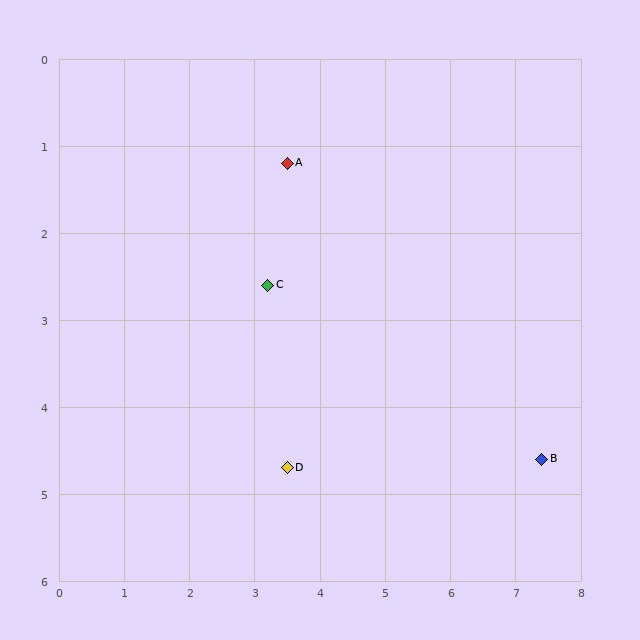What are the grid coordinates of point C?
Point C is at approximately (3.2, 2.6).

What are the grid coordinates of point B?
Point B is at approximately (7.4, 4.6).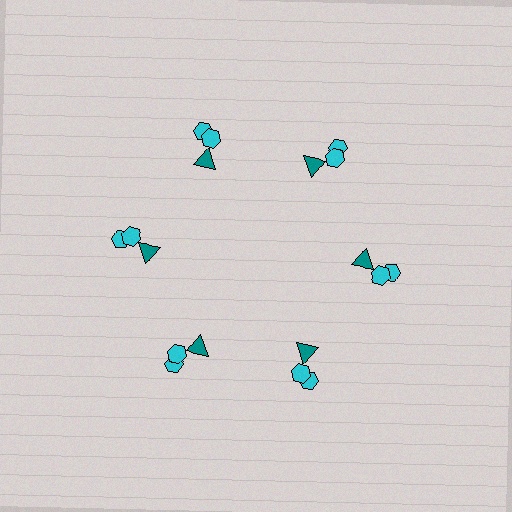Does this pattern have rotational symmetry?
Yes, this pattern has 6-fold rotational symmetry. It looks the same after rotating 60 degrees around the center.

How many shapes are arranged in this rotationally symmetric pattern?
There are 18 shapes, arranged in 6 groups of 3.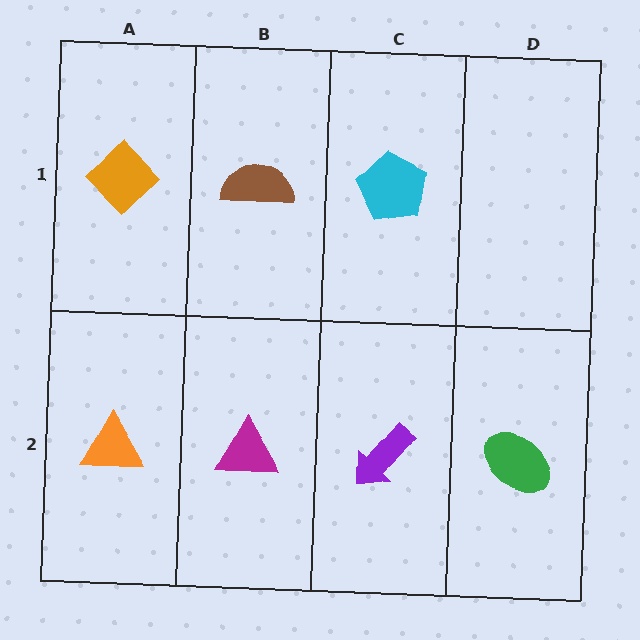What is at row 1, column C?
A cyan pentagon.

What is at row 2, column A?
An orange triangle.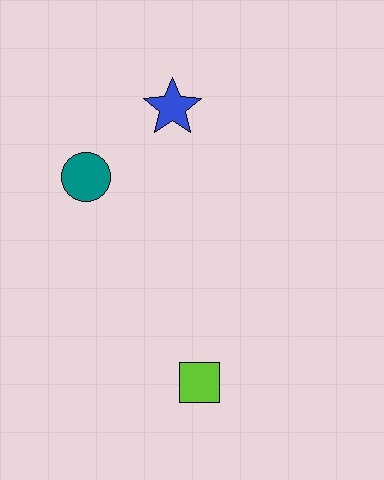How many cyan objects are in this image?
There are no cyan objects.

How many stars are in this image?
There is 1 star.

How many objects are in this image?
There are 3 objects.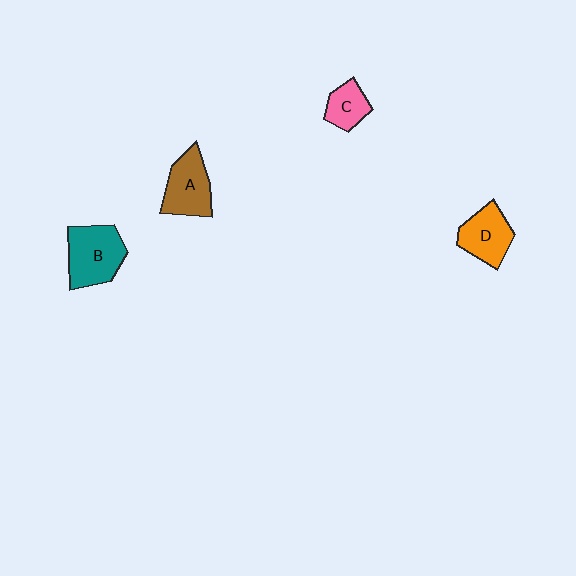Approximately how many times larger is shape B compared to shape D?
Approximately 1.3 times.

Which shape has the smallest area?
Shape C (pink).